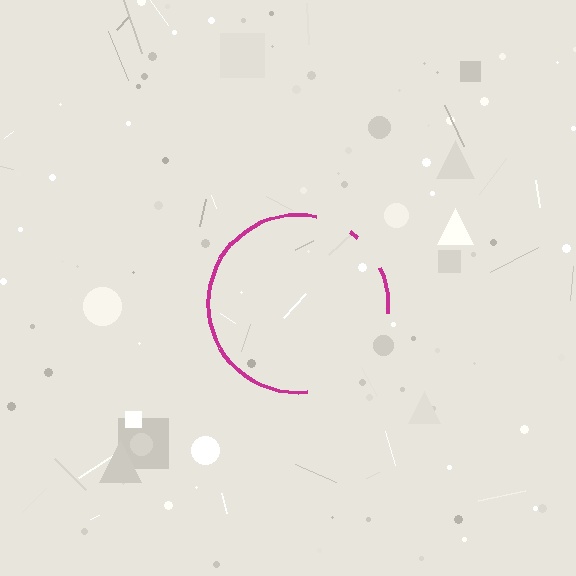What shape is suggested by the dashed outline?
The dashed outline suggests a circle.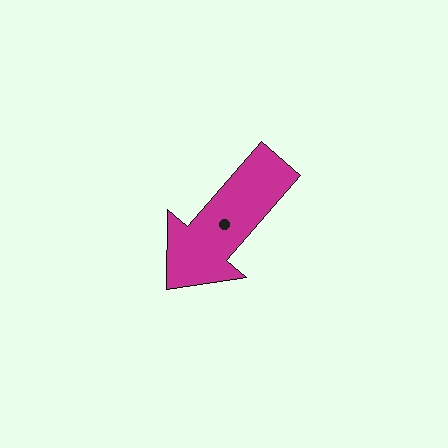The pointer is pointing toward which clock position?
Roughly 7 o'clock.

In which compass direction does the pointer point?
Southwest.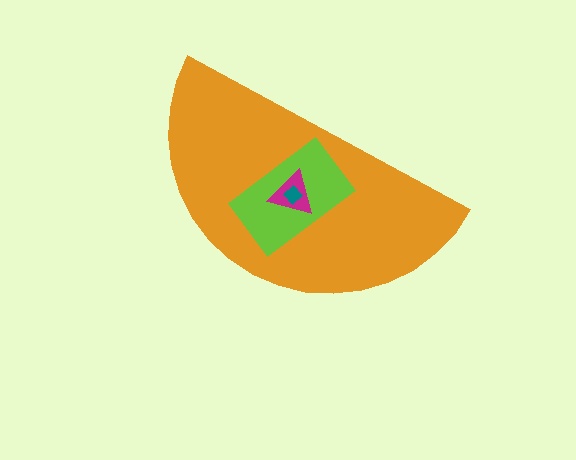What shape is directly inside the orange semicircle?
The lime rectangle.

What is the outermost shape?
The orange semicircle.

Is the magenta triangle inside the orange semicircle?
Yes.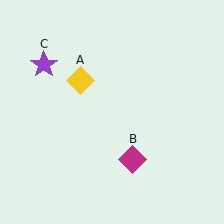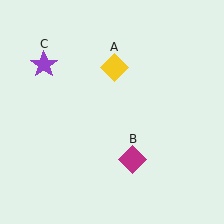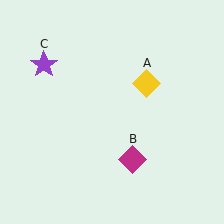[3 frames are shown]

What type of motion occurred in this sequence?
The yellow diamond (object A) rotated clockwise around the center of the scene.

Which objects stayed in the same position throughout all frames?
Magenta diamond (object B) and purple star (object C) remained stationary.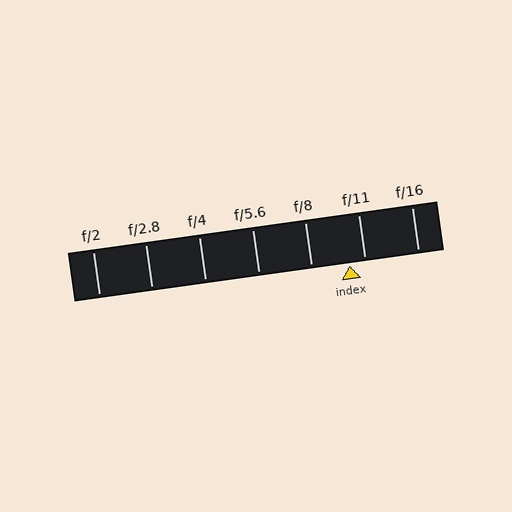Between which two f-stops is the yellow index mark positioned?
The index mark is between f/8 and f/11.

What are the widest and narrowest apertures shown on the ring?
The widest aperture shown is f/2 and the narrowest is f/16.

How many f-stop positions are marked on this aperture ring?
There are 7 f-stop positions marked.